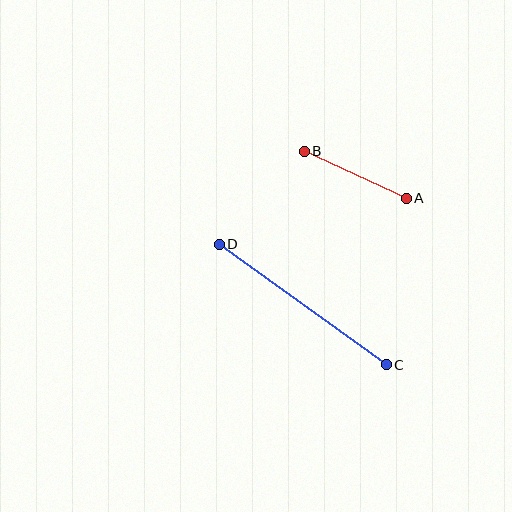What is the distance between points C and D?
The distance is approximately 206 pixels.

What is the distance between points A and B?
The distance is approximately 112 pixels.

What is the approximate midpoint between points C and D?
The midpoint is at approximately (303, 304) pixels.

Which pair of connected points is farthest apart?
Points C and D are farthest apart.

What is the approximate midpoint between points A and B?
The midpoint is at approximately (355, 175) pixels.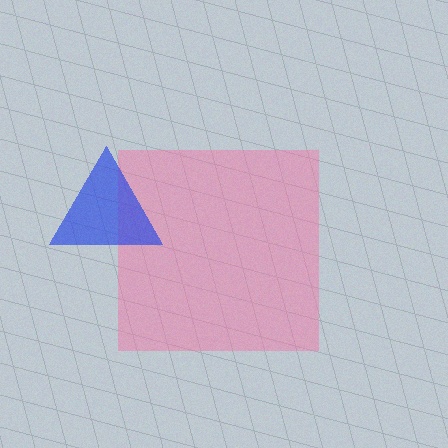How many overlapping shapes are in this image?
There are 2 overlapping shapes in the image.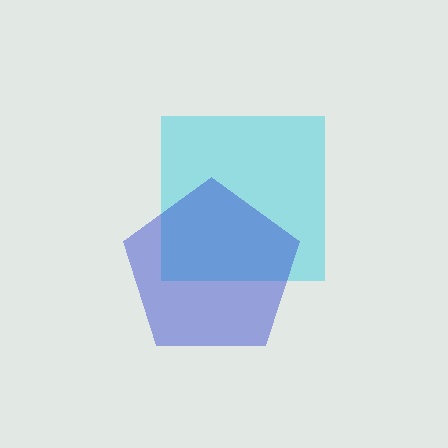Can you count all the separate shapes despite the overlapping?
Yes, there are 2 separate shapes.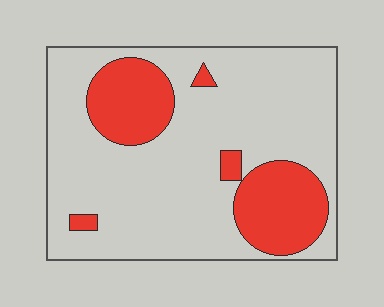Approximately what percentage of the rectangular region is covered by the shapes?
Approximately 25%.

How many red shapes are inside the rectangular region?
5.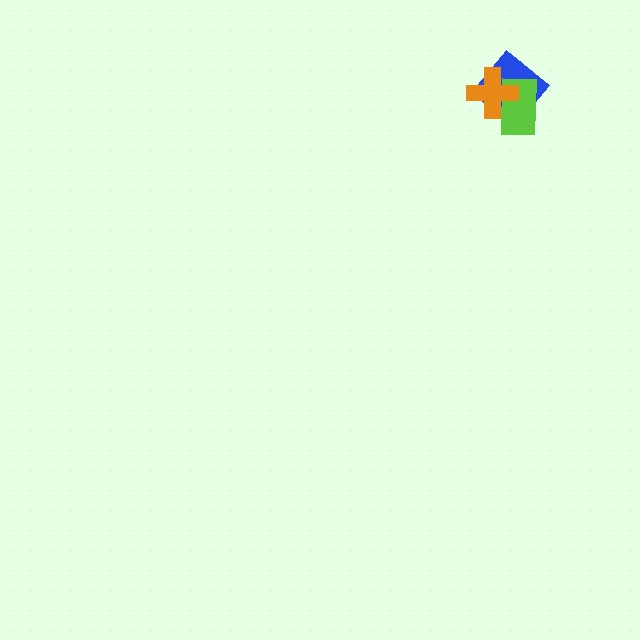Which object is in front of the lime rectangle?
The orange cross is in front of the lime rectangle.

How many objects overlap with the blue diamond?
2 objects overlap with the blue diamond.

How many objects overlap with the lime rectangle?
2 objects overlap with the lime rectangle.